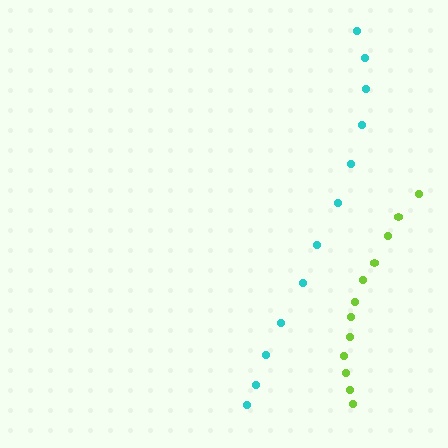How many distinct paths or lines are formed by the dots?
There are 2 distinct paths.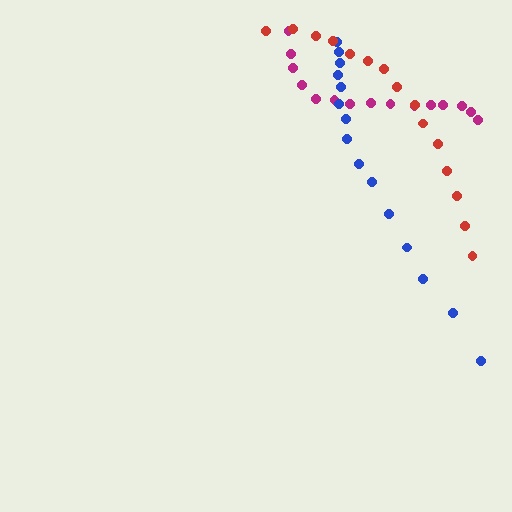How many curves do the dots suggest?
There are 3 distinct paths.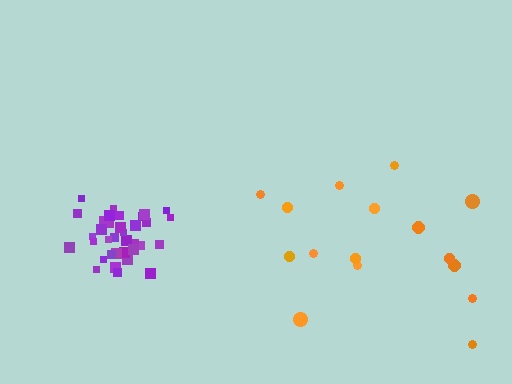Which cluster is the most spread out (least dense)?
Orange.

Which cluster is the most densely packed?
Purple.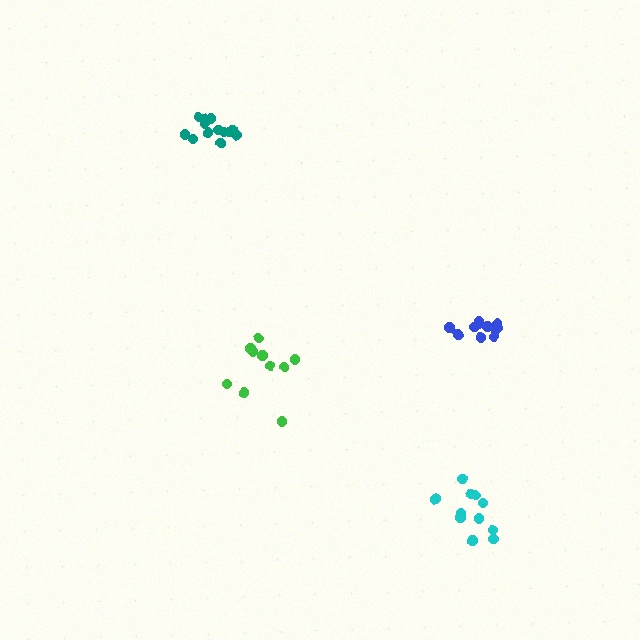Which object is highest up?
The teal cluster is topmost.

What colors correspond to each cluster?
The clusters are colored: blue, green, cyan, teal.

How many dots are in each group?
Group 1: 12 dots, Group 2: 10 dots, Group 3: 11 dots, Group 4: 13 dots (46 total).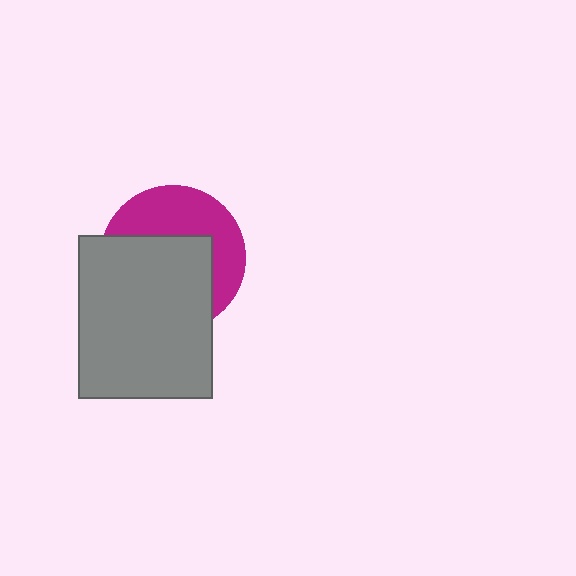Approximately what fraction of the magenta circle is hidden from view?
Roughly 57% of the magenta circle is hidden behind the gray rectangle.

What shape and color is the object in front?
The object in front is a gray rectangle.